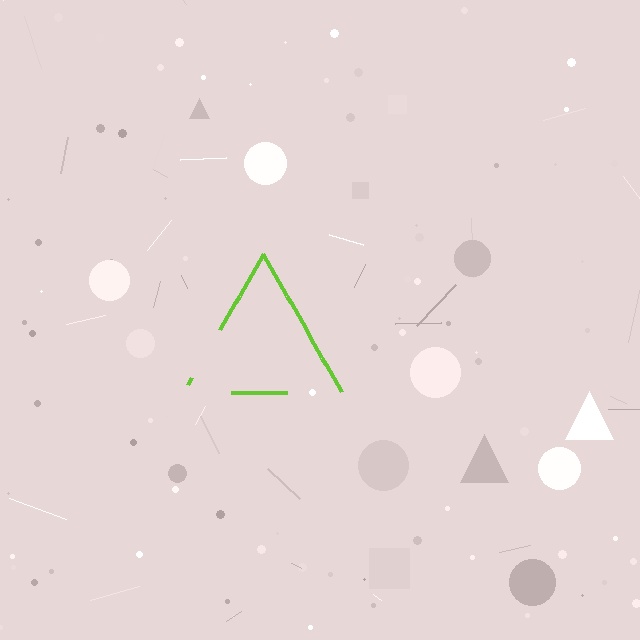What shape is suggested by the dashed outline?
The dashed outline suggests a triangle.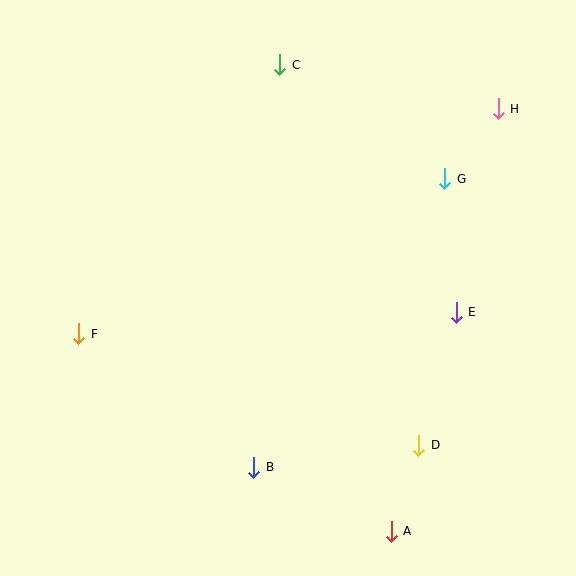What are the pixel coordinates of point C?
Point C is at (280, 65).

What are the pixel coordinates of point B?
Point B is at (254, 467).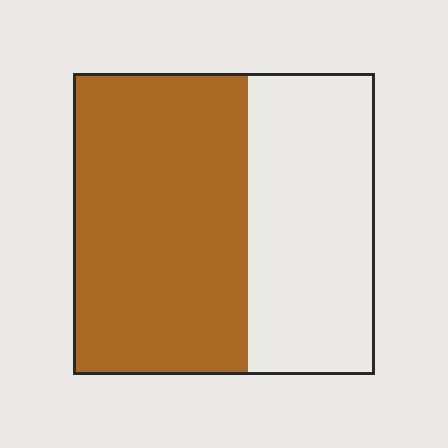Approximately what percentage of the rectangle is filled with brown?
Approximately 60%.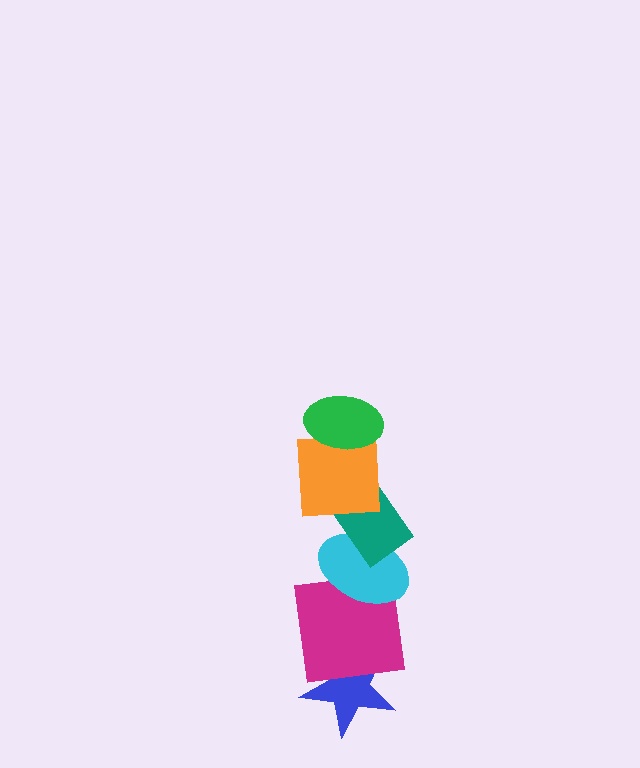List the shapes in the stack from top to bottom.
From top to bottom: the green ellipse, the orange square, the teal rectangle, the cyan ellipse, the magenta square, the blue star.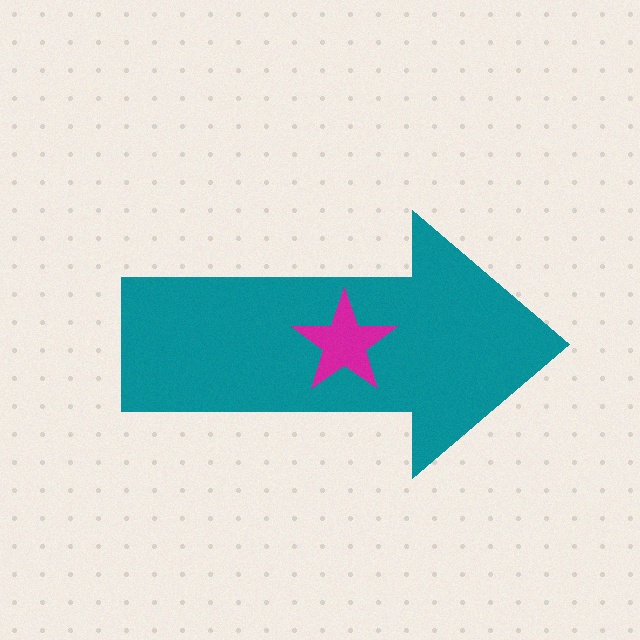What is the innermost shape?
The magenta star.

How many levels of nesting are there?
2.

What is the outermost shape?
The teal arrow.